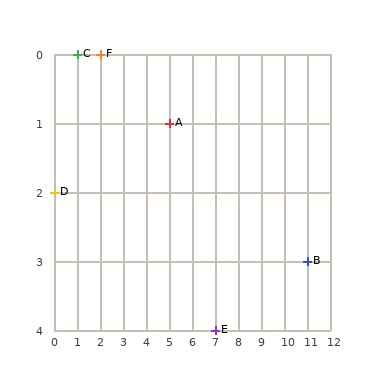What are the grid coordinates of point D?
Point D is at grid coordinates (0, 2).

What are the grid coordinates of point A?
Point A is at grid coordinates (5, 1).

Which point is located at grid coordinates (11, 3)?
Point B is at (11, 3).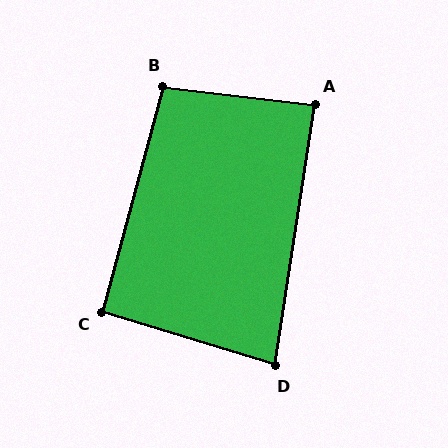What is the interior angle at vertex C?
Approximately 92 degrees (approximately right).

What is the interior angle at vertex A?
Approximately 88 degrees (approximately right).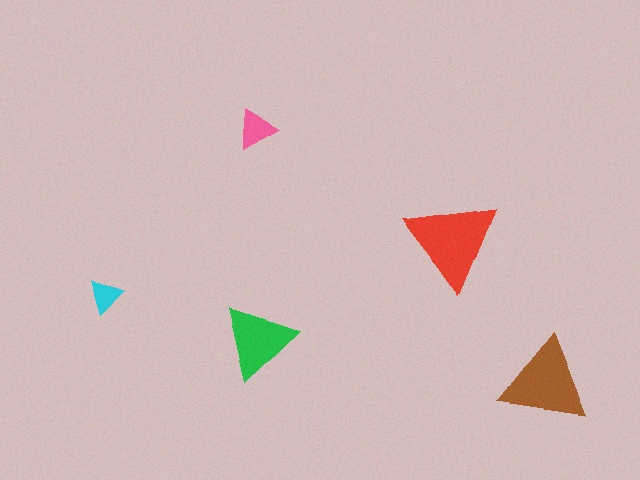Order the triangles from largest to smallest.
the red one, the brown one, the green one, the pink one, the cyan one.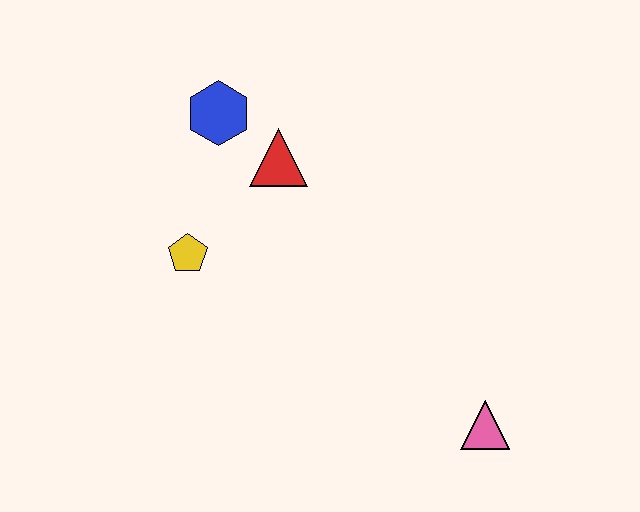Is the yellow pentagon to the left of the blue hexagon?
Yes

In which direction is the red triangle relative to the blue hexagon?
The red triangle is to the right of the blue hexagon.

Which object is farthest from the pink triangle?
The blue hexagon is farthest from the pink triangle.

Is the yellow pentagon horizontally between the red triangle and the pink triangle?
No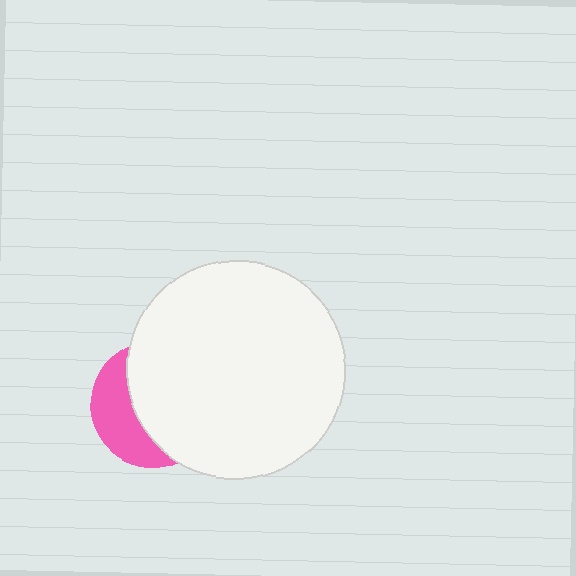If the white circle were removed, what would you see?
You would see the complete pink circle.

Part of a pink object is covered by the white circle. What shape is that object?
It is a circle.